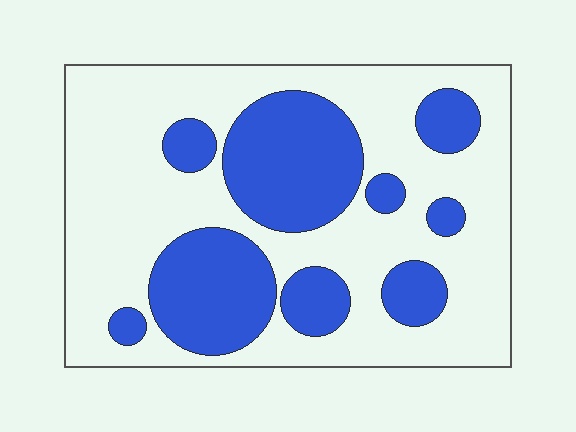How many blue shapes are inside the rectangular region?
9.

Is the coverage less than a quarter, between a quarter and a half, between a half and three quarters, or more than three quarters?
Between a quarter and a half.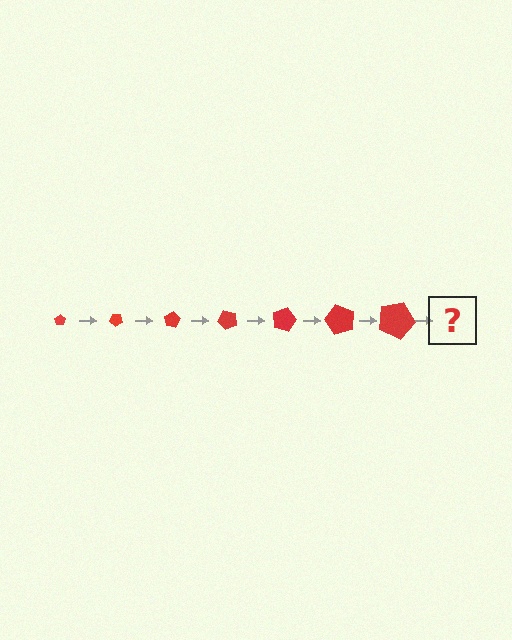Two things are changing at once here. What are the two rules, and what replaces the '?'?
The two rules are that the pentagon grows larger each step and it rotates 40 degrees each step. The '?' should be a pentagon, larger than the previous one and rotated 280 degrees from the start.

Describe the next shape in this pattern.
It should be a pentagon, larger than the previous one and rotated 280 degrees from the start.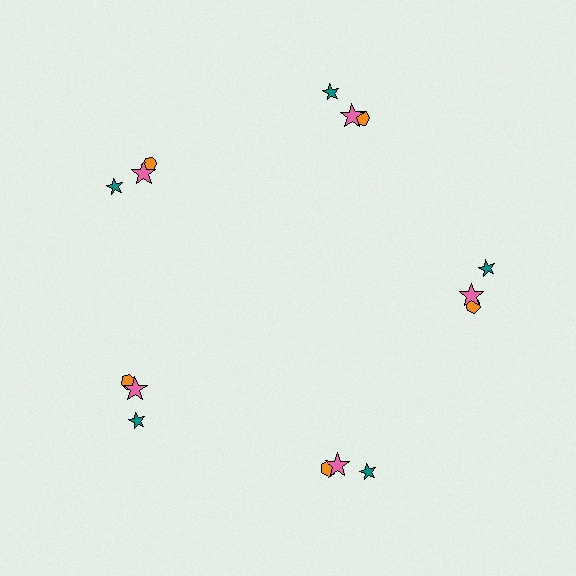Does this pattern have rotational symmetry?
Yes, this pattern has 5-fold rotational symmetry. It looks the same after rotating 72 degrees around the center.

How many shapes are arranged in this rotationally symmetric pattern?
There are 15 shapes, arranged in 5 groups of 3.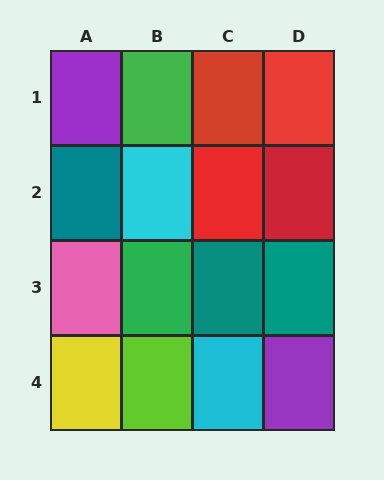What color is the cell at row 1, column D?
Red.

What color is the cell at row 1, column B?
Green.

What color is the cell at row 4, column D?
Purple.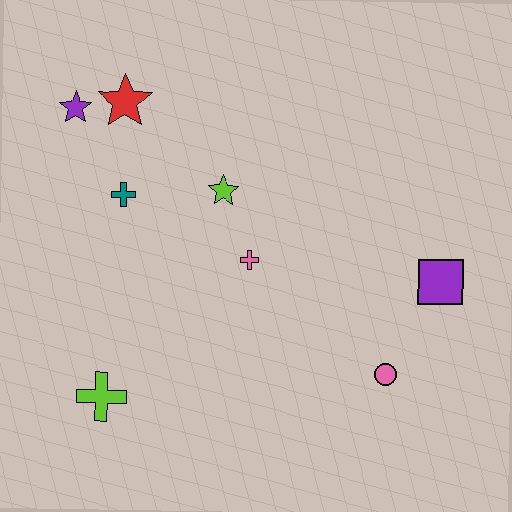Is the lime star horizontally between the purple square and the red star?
Yes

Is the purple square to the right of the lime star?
Yes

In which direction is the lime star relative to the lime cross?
The lime star is above the lime cross.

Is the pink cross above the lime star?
No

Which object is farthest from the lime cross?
The purple square is farthest from the lime cross.